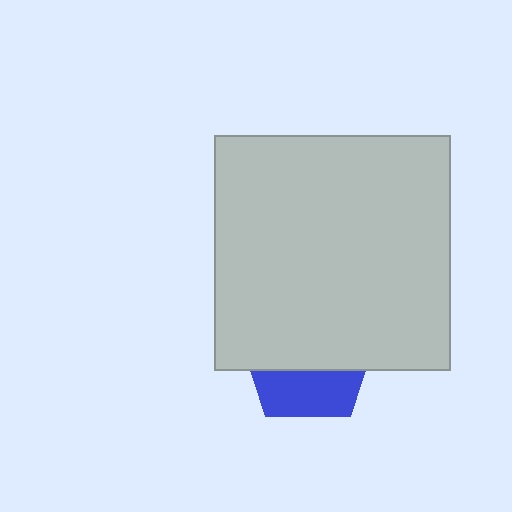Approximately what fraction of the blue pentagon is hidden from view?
Roughly 63% of the blue pentagon is hidden behind the light gray rectangle.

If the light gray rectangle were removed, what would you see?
You would see the complete blue pentagon.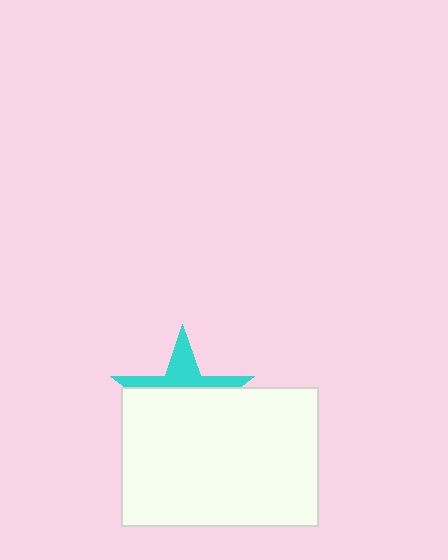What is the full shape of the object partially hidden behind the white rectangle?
The partially hidden object is a cyan star.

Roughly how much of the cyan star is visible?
A small part of it is visible (roughly 36%).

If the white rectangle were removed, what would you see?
You would see the complete cyan star.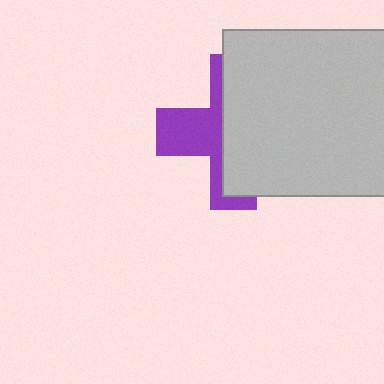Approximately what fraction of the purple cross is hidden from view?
Roughly 61% of the purple cross is hidden behind the light gray rectangle.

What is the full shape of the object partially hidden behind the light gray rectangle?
The partially hidden object is a purple cross.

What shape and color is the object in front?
The object in front is a light gray rectangle.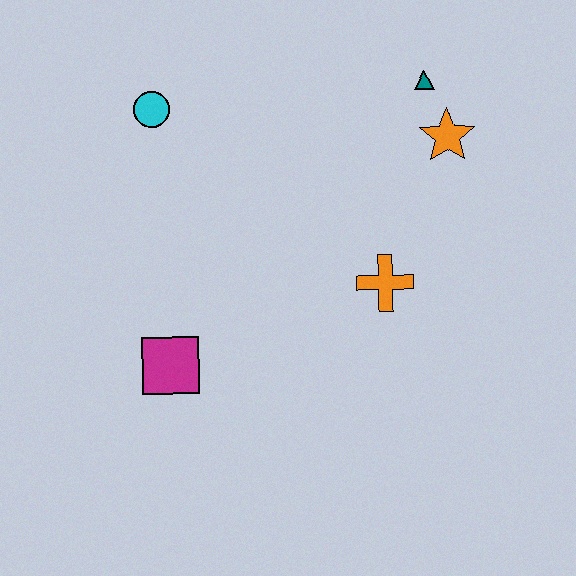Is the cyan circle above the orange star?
Yes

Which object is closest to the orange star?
The teal triangle is closest to the orange star.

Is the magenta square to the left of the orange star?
Yes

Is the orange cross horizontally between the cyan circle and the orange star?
Yes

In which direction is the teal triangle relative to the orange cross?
The teal triangle is above the orange cross.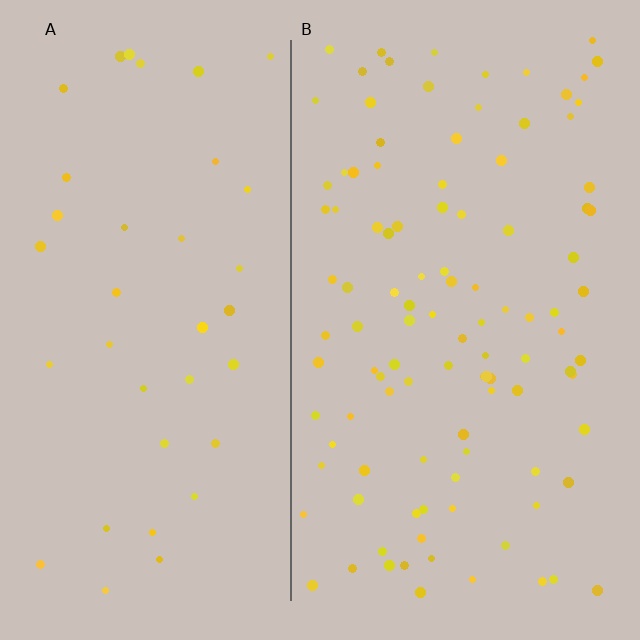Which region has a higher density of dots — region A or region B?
B (the right).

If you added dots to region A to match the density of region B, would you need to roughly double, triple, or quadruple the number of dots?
Approximately triple.